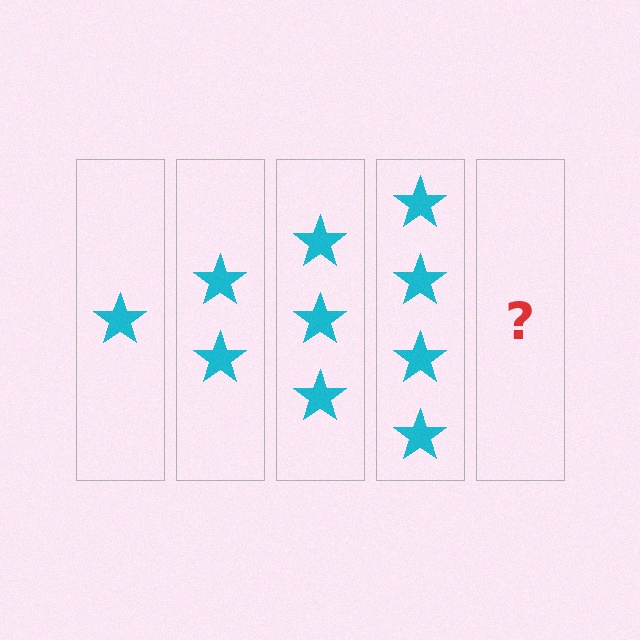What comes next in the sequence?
The next element should be 5 stars.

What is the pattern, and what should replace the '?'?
The pattern is that each step adds one more star. The '?' should be 5 stars.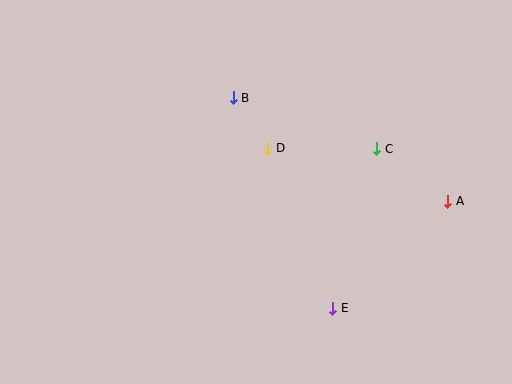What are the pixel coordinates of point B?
Point B is at (233, 98).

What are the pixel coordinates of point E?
Point E is at (333, 308).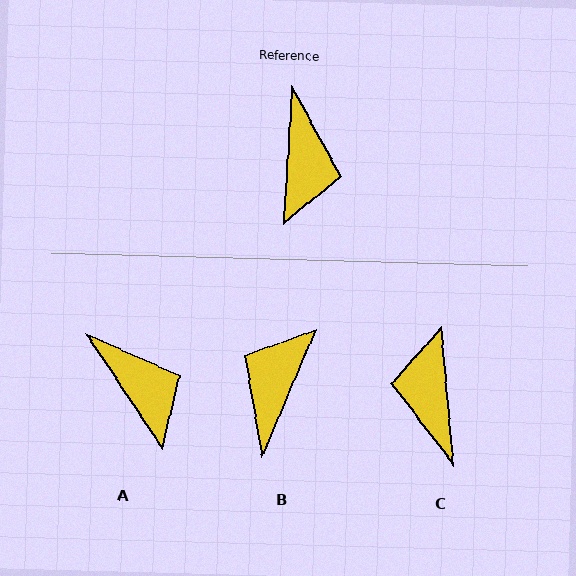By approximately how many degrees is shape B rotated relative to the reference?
Approximately 161 degrees counter-clockwise.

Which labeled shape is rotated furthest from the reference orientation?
C, about 171 degrees away.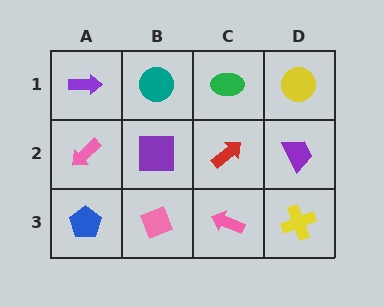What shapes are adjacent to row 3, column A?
A pink arrow (row 2, column A), a pink diamond (row 3, column B).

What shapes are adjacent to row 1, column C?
A red arrow (row 2, column C), a teal circle (row 1, column B), a yellow circle (row 1, column D).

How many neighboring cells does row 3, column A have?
2.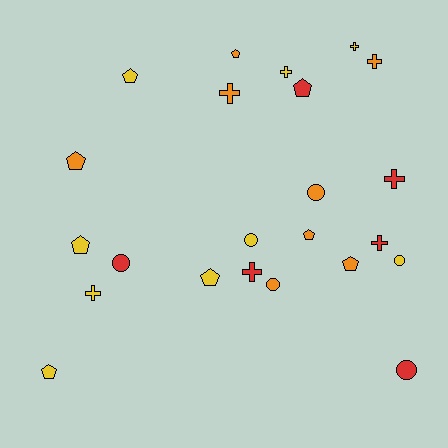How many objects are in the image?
There are 23 objects.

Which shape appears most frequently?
Pentagon, with 9 objects.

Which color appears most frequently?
Yellow, with 9 objects.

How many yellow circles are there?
There are 2 yellow circles.